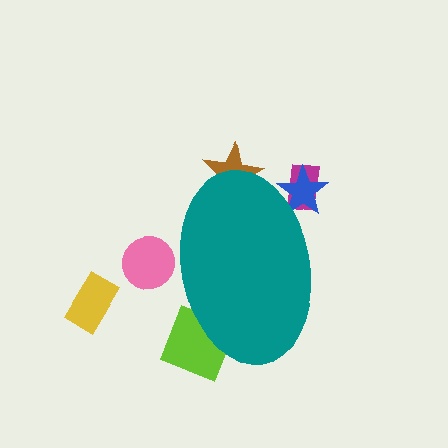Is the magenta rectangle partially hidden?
Yes, the magenta rectangle is partially hidden behind the teal ellipse.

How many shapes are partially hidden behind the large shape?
5 shapes are partially hidden.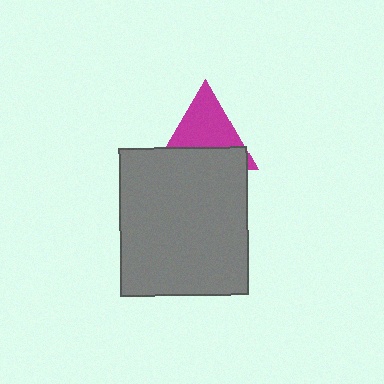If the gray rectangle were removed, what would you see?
You would see the complete magenta triangle.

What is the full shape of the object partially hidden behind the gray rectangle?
The partially hidden object is a magenta triangle.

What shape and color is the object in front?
The object in front is a gray rectangle.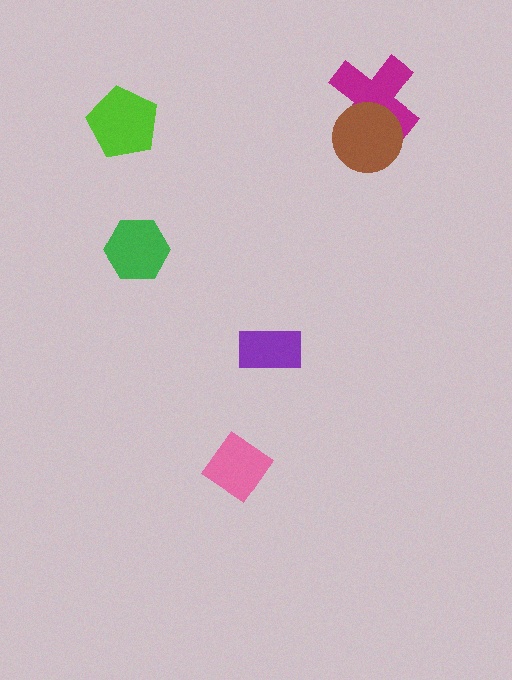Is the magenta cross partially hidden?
Yes, it is partially covered by another shape.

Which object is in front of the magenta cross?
The brown circle is in front of the magenta cross.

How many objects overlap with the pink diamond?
0 objects overlap with the pink diamond.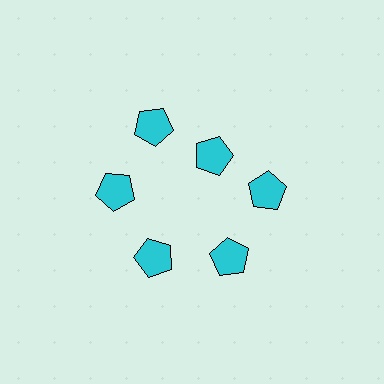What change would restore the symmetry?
The symmetry would be restored by moving it outward, back onto the ring so that all 6 pentagons sit at equal angles and equal distance from the center.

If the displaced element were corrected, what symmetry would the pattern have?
It would have 6-fold rotational symmetry — the pattern would map onto itself every 60 degrees.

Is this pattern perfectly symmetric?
No. The 6 cyan pentagons are arranged in a ring, but one element near the 1 o'clock position is pulled inward toward the center, breaking the 6-fold rotational symmetry.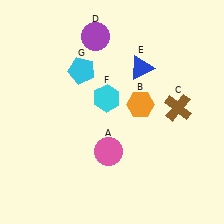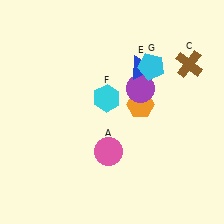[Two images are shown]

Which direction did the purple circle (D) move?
The purple circle (D) moved down.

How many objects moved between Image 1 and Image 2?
3 objects moved between the two images.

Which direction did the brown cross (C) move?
The brown cross (C) moved up.